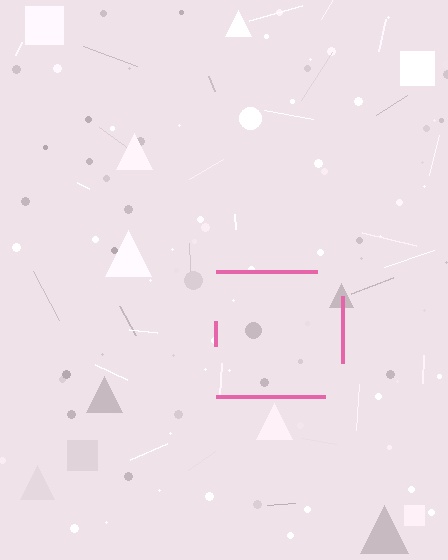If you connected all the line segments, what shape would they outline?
They would outline a square.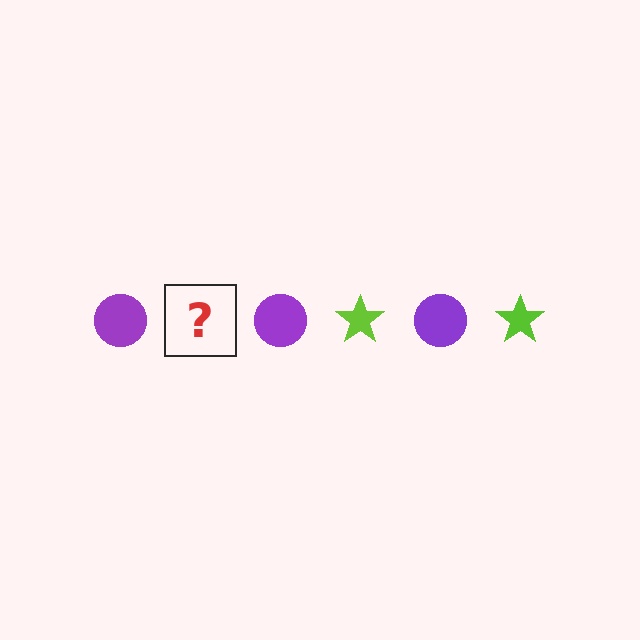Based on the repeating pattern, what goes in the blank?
The blank should be a lime star.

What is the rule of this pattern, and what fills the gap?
The rule is that the pattern alternates between purple circle and lime star. The gap should be filled with a lime star.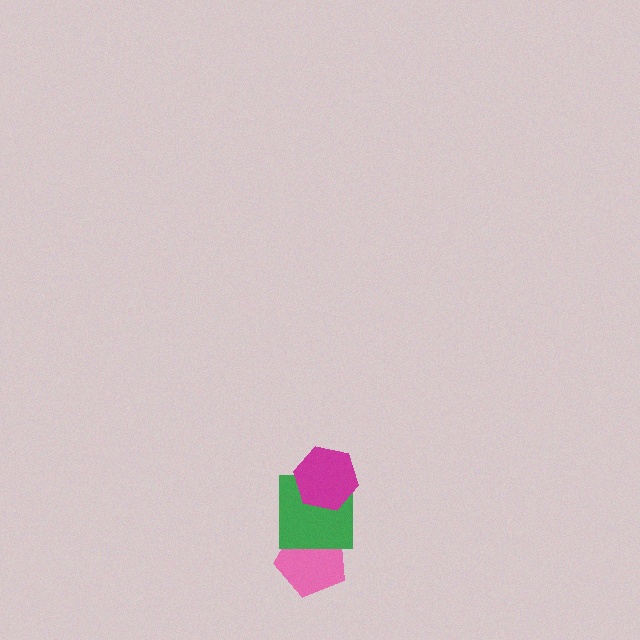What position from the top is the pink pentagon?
The pink pentagon is 3rd from the top.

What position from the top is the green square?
The green square is 2nd from the top.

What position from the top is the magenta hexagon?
The magenta hexagon is 1st from the top.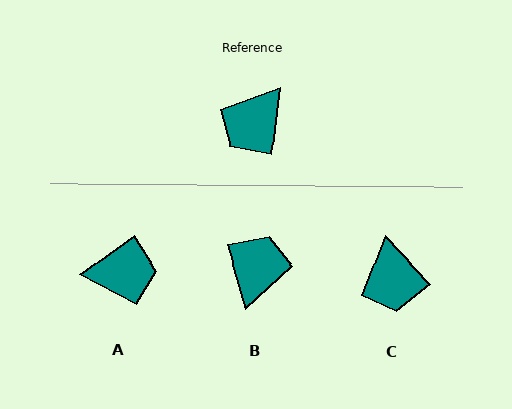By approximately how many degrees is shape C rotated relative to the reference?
Approximately 50 degrees counter-clockwise.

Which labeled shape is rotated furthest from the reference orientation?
B, about 158 degrees away.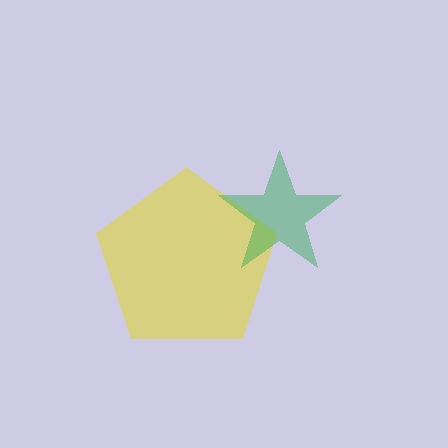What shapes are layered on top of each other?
The layered shapes are: a yellow pentagon, a green star.